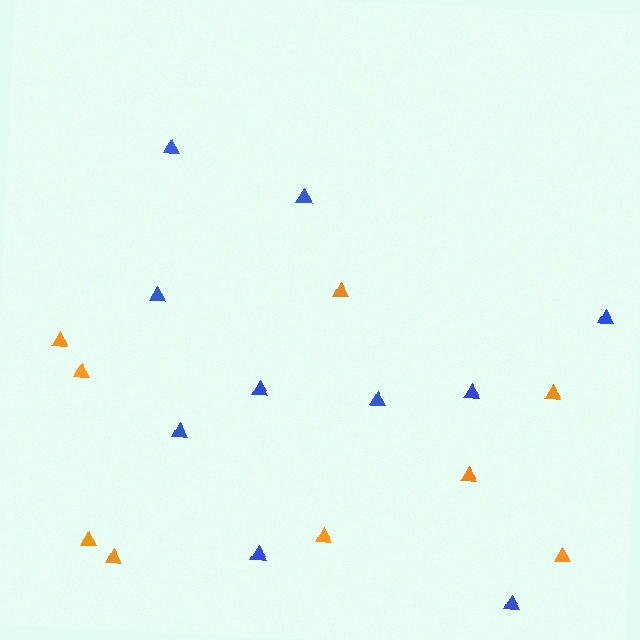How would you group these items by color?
There are 2 groups: one group of orange triangles (9) and one group of blue triangles (10).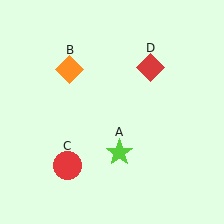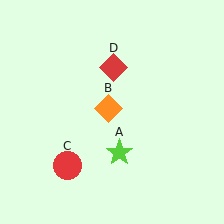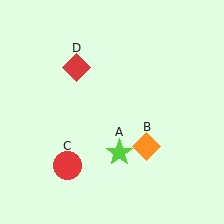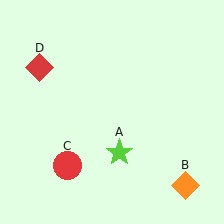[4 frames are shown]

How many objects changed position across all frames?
2 objects changed position: orange diamond (object B), red diamond (object D).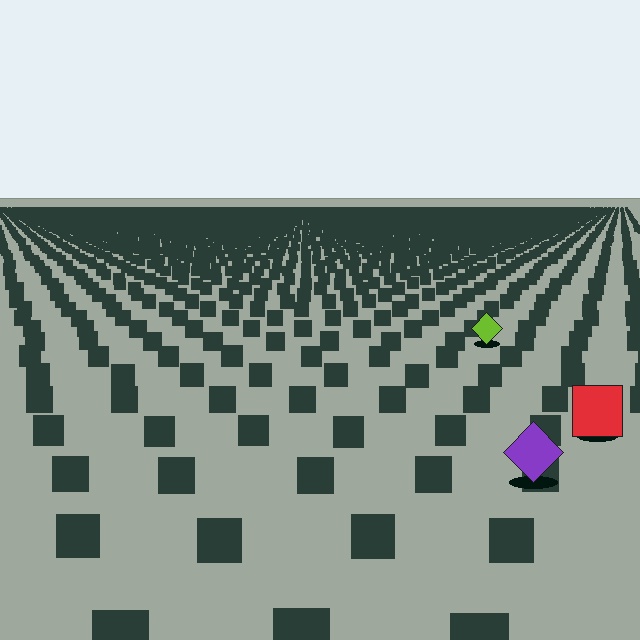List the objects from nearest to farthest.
From nearest to farthest: the purple diamond, the red square, the lime diamond.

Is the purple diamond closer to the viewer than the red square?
Yes. The purple diamond is closer — you can tell from the texture gradient: the ground texture is coarser near it.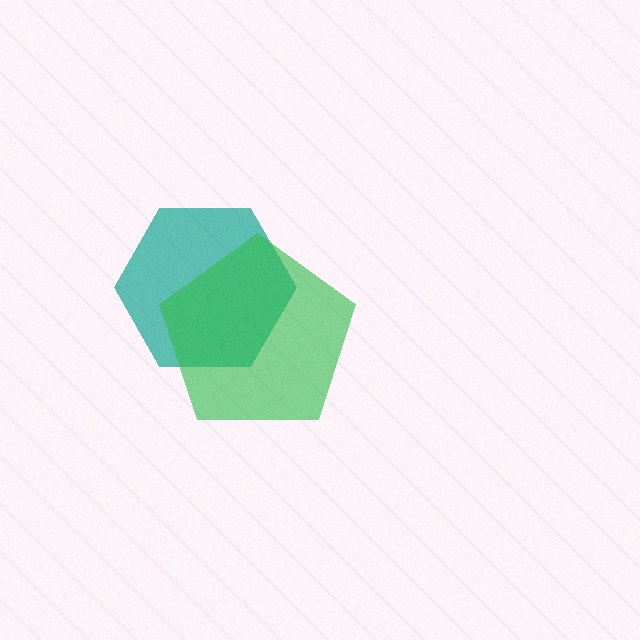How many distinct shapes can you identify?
There are 2 distinct shapes: a teal hexagon, a green pentagon.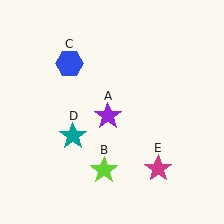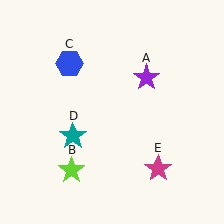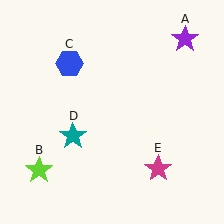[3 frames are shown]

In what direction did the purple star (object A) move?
The purple star (object A) moved up and to the right.